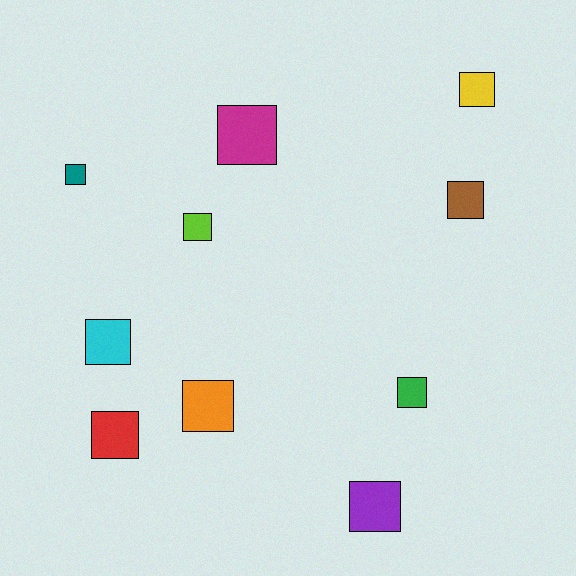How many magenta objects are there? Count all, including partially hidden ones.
There is 1 magenta object.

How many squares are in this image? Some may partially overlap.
There are 10 squares.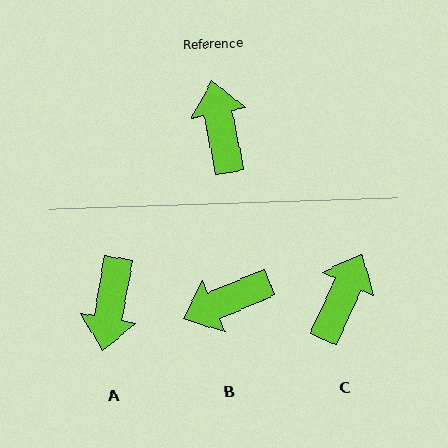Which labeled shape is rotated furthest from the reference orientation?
A, about 159 degrees away.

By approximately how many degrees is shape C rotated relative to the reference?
Approximately 35 degrees clockwise.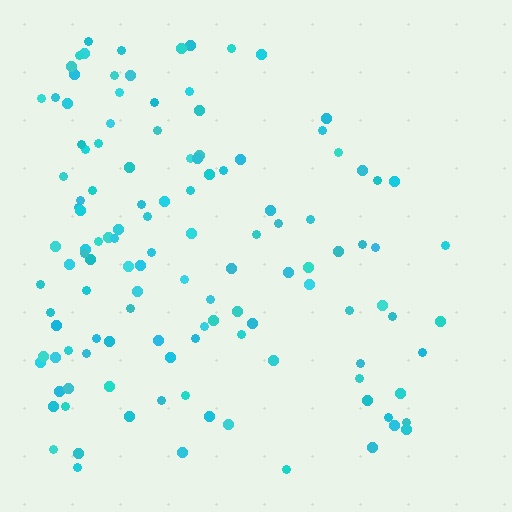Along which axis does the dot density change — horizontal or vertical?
Horizontal.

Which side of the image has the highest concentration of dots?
The left.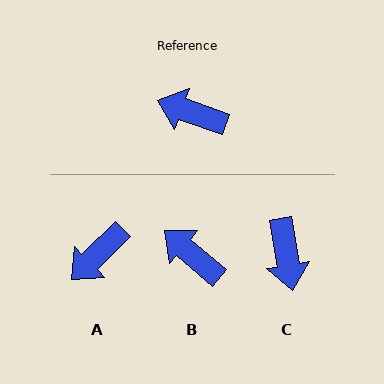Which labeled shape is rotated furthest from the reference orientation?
C, about 119 degrees away.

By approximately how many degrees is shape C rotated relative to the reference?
Approximately 119 degrees counter-clockwise.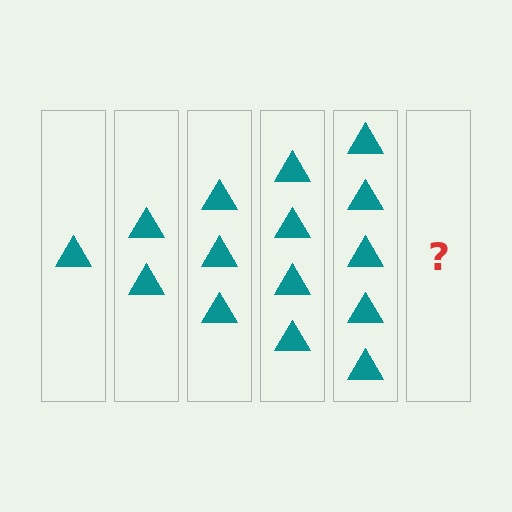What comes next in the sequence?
The next element should be 6 triangles.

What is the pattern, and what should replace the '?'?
The pattern is that each step adds one more triangle. The '?' should be 6 triangles.